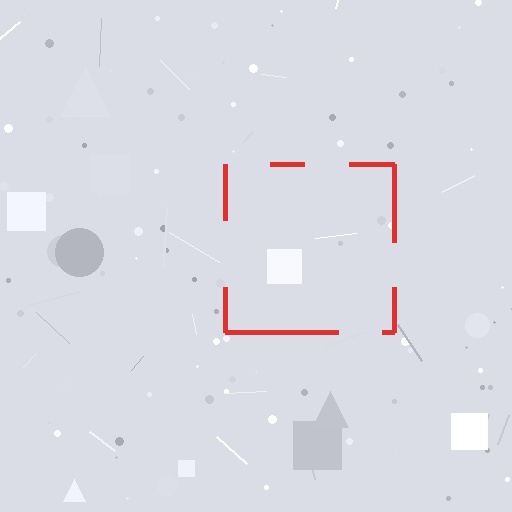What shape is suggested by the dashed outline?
The dashed outline suggests a square.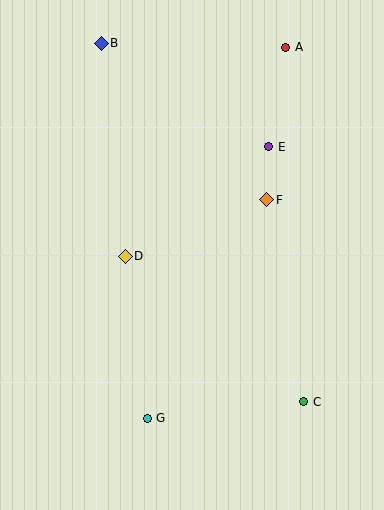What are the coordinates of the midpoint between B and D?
The midpoint between B and D is at (113, 150).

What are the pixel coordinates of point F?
Point F is at (267, 200).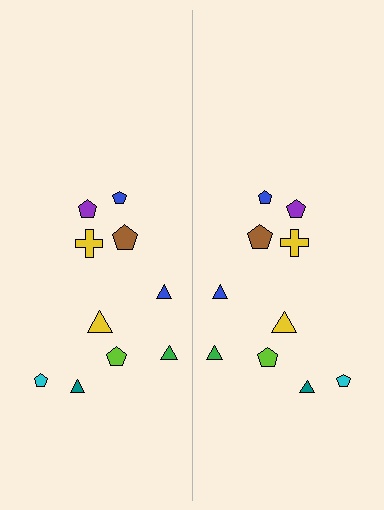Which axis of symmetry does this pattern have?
The pattern has a vertical axis of symmetry running through the center of the image.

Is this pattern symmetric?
Yes, this pattern has bilateral (reflection) symmetry.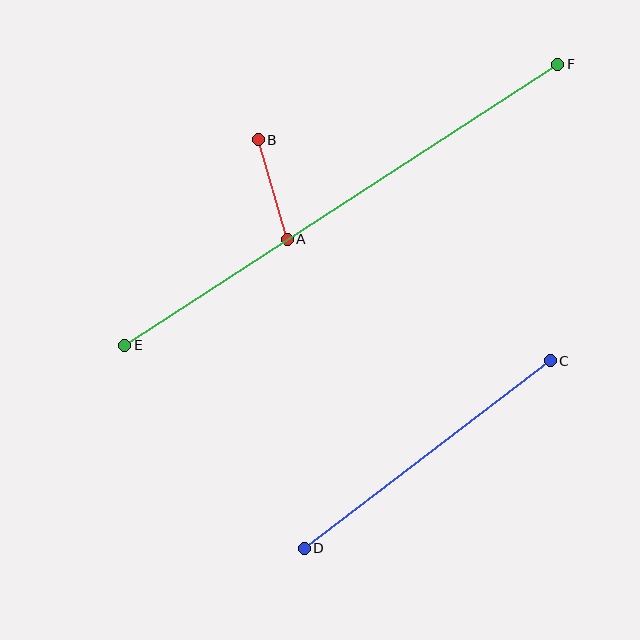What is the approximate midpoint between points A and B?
The midpoint is at approximately (273, 189) pixels.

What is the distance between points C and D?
The distance is approximately 310 pixels.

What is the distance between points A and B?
The distance is approximately 104 pixels.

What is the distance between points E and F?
The distance is approximately 517 pixels.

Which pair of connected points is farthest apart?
Points E and F are farthest apart.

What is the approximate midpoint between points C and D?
The midpoint is at approximately (427, 455) pixels.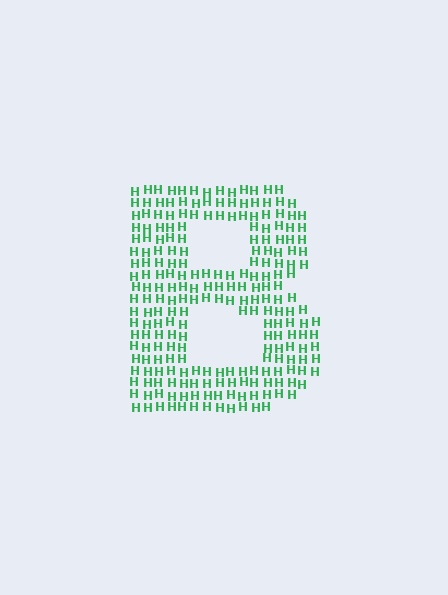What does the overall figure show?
The overall figure shows the letter B.